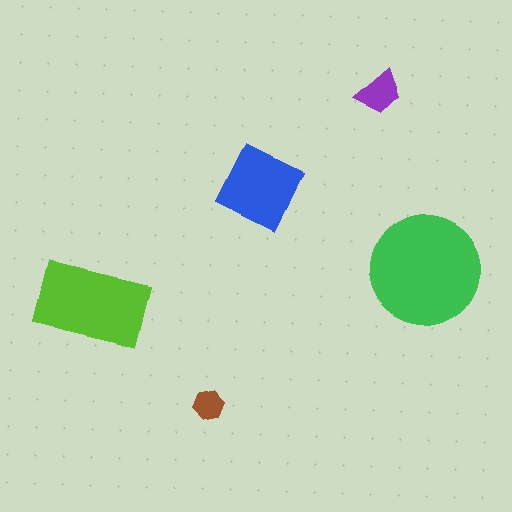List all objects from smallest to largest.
The brown hexagon, the purple trapezoid, the blue diamond, the lime rectangle, the green circle.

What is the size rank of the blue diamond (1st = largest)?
3rd.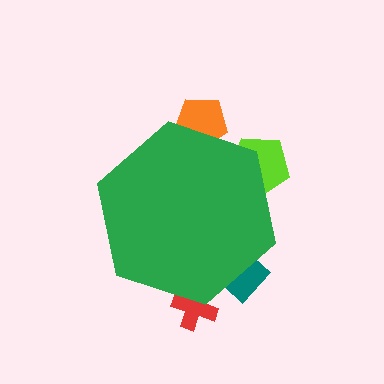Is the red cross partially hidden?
Yes, the red cross is partially hidden behind the green hexagon.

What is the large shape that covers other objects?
A green hexagon.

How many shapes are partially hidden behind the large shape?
4 shapes are partially hidden.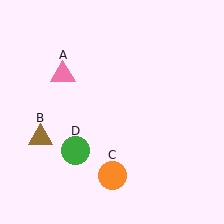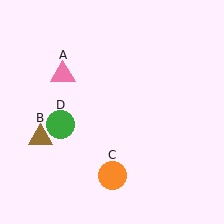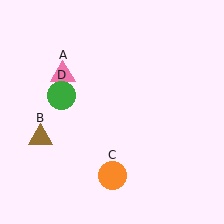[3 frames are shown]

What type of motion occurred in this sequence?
The green circle (object D) rotated clockwise around the center of the scene.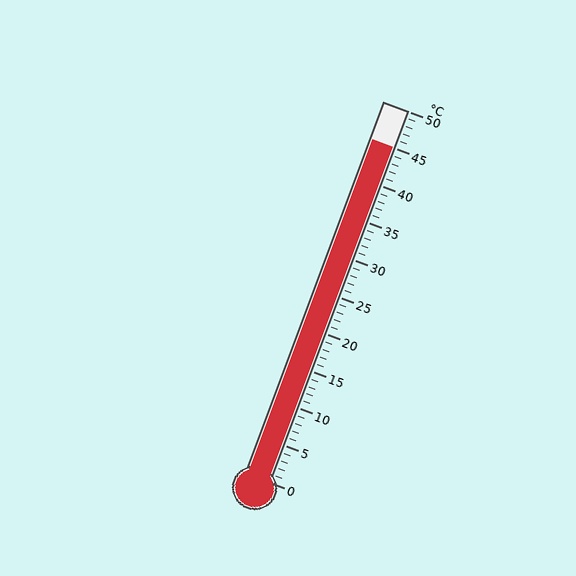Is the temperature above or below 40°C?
The temperature is above 40°C.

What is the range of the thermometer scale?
The thermometer scale ranges from 0°C to 50°C.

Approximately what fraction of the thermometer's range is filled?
The thermometer is filled to approximately 90% of its range.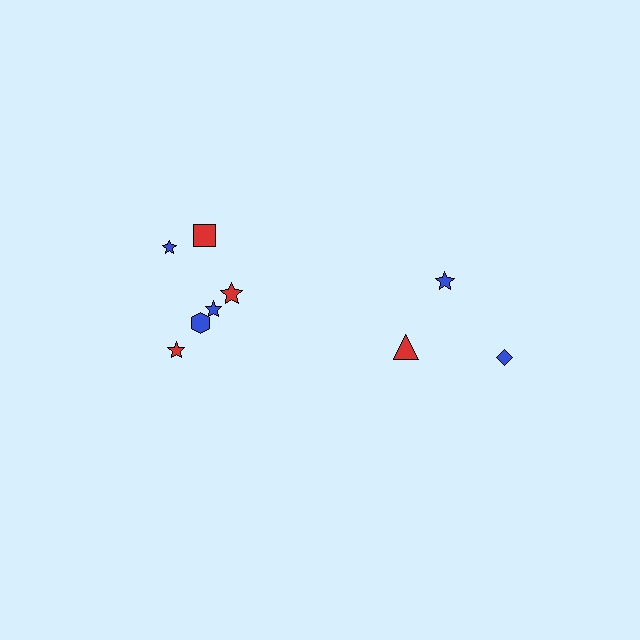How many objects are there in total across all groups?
There are 9 objects.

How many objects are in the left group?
There are 6 objects.